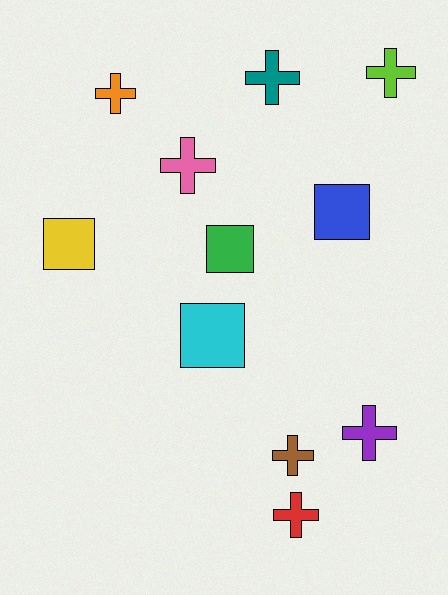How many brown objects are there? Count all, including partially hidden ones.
There is 1 brown object.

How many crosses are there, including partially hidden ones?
There are 7 crosses.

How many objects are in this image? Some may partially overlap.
There are 11 objects.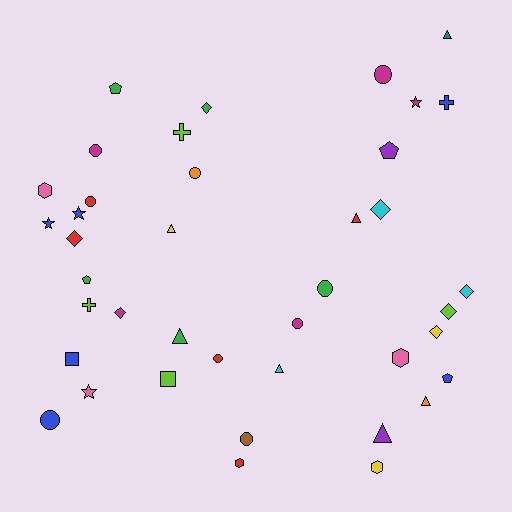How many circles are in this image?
There are 9 circles.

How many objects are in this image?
There are 40 objects.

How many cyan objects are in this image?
There are 3 cyan objects.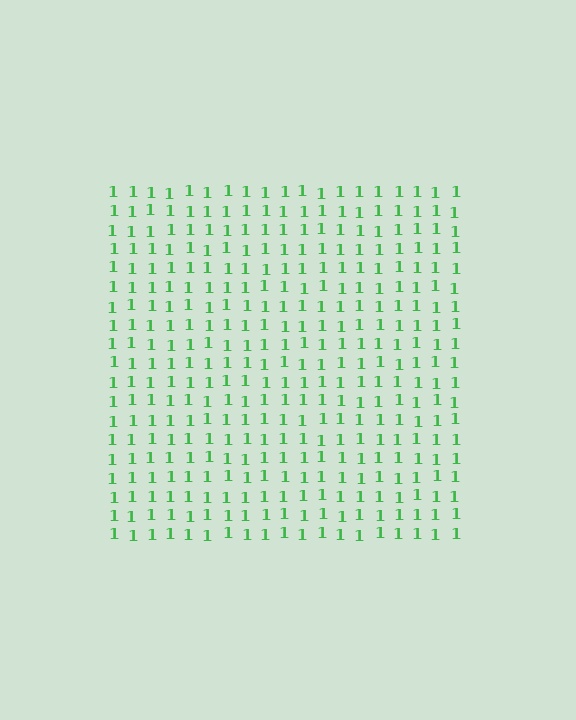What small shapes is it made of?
It is made of small digit 1's.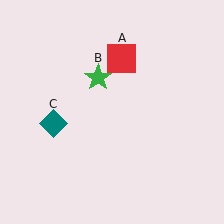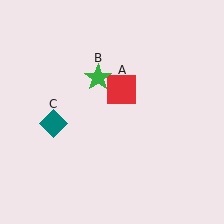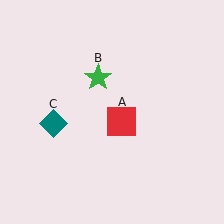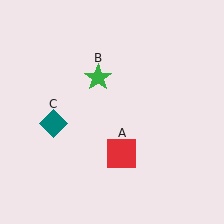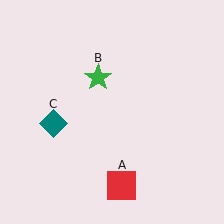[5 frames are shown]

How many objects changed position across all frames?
1 object changed position: red square (object A).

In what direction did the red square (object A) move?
The red square (object A) moved down.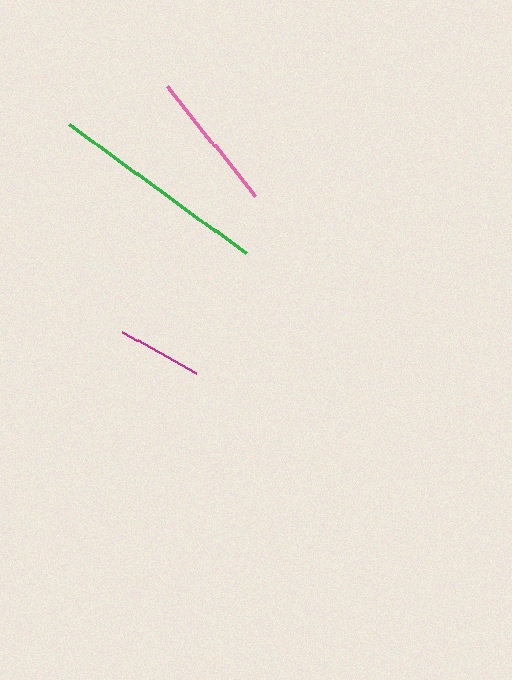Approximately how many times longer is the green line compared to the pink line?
The green line is approximately 1.6 times the length of the pink line.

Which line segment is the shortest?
The magenta line is the shortest at approximately 85 pixels.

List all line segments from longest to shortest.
From longest to shortest: green, pink, magenta.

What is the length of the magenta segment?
The magenta segment is approximately 85 pixels long.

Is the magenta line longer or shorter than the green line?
The green line is longer than the magenta line.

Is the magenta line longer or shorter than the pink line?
The pink line is longer than the magenta line.